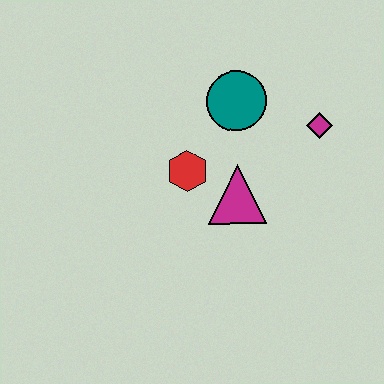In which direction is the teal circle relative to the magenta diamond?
The teal circle is to the left of the magenta diamond.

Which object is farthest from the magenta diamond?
The red hexagon is farthest from the magenta diamond.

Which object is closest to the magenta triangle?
The red hexagon is closest to the magenta triangle.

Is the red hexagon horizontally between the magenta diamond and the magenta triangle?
No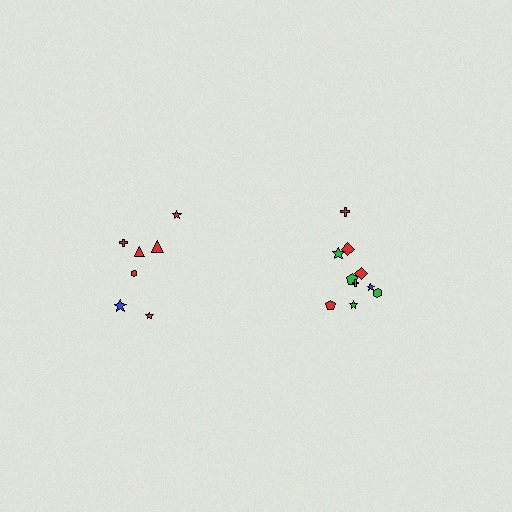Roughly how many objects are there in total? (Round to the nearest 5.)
Roughly 15 objects in total.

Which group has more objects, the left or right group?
The right group.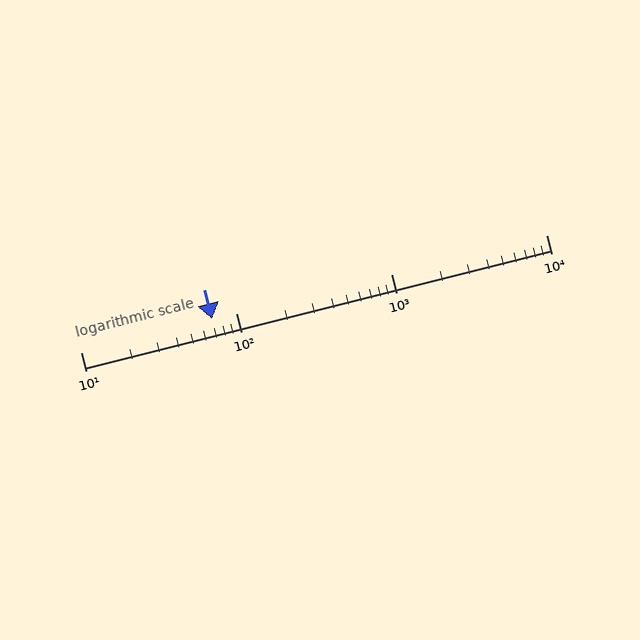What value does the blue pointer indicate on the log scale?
The pointer indicates approximately 70.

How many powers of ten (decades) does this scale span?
The scale spans 3 decades, from 10 to 10000.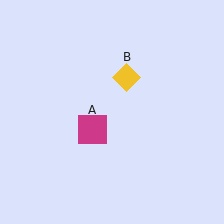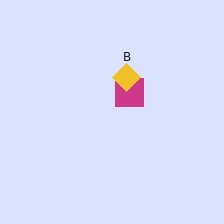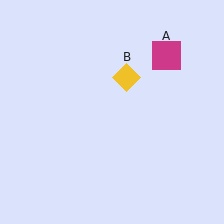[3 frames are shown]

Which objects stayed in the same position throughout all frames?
Yellow diamond (object B) remained stationary.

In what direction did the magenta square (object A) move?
The magenta square (object A) moved up and to the right.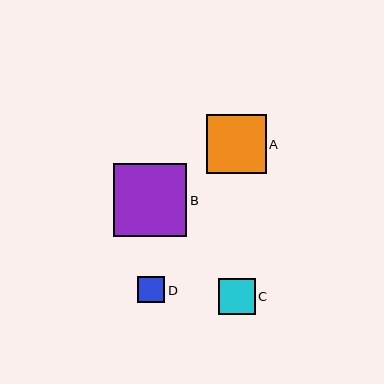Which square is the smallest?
Square D is the smallest with a size of approximately 27 pixels.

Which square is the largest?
Square B is the largest with a size of approximately 73 pixels.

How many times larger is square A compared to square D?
Square A is approximately 2.2 times the size of square D.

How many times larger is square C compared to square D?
Square C is approximately 1.4 times the size of square D.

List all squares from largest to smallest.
From largest to smallest: B, A, C, D.